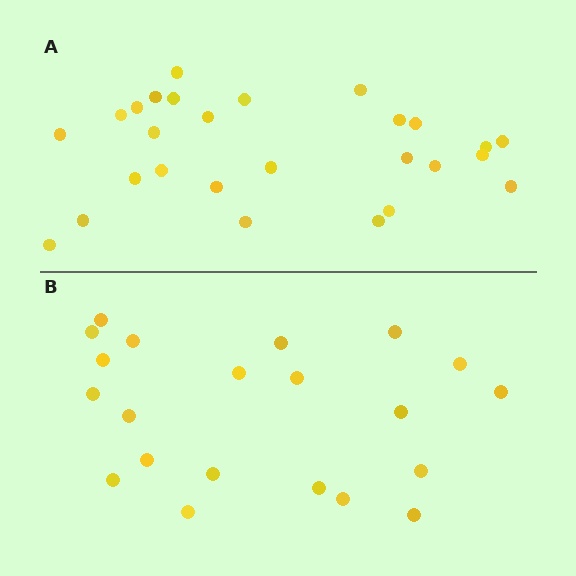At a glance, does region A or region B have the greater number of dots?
Region A (the top region) has more dots.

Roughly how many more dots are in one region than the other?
Region A has about 6 more dots than region B.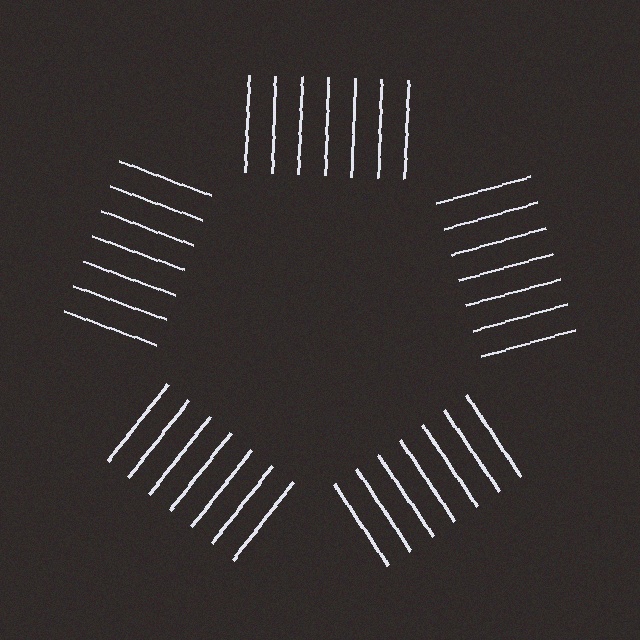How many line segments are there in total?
35 — 7 along each of the 5 edges.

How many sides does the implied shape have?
5 sides — the line-ends trace a pentagon.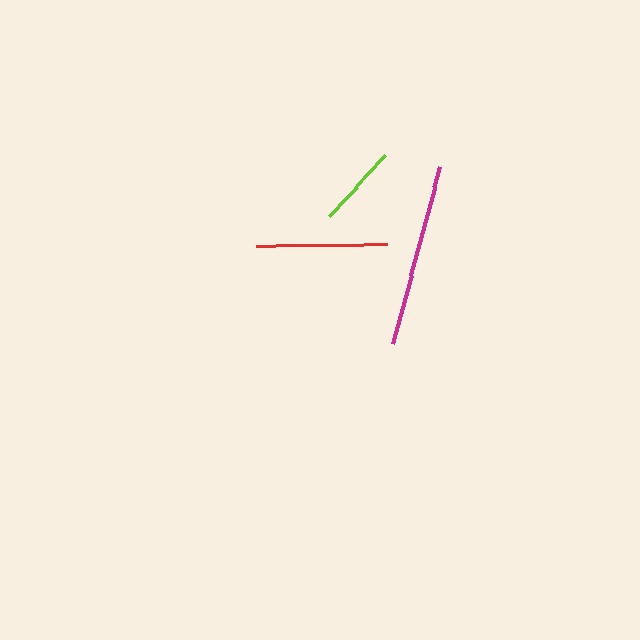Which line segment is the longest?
The magenta line is the longest at approximately 183 pixels.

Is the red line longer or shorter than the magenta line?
The magenta line is longer than the red line.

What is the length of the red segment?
The red segment is approximately 131 pixels long.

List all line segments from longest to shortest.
From longest to shortest: magenta, red, lime.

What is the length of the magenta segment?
The magenta segment is approximately 183 pixels long.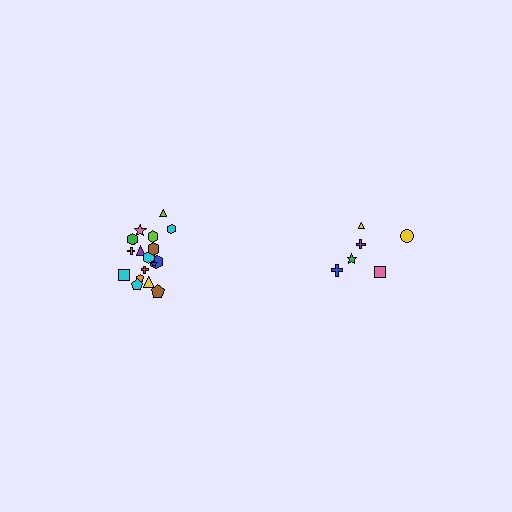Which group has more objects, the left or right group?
The left group.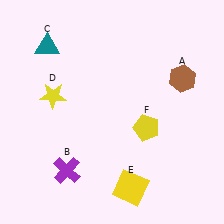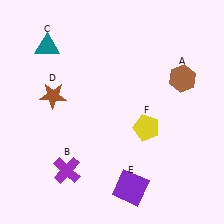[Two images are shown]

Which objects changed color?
D changed from yellow to brown. E changed from yellow to purple.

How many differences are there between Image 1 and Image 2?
There are 2 differences between the two images.